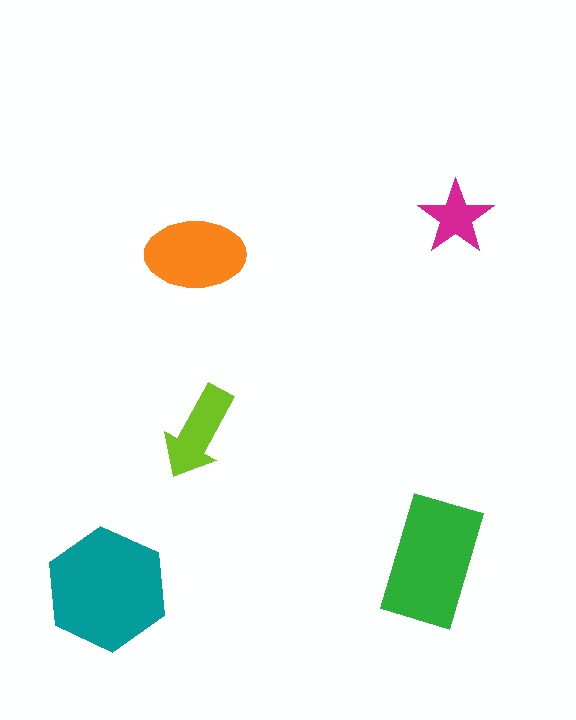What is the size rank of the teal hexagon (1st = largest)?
1st.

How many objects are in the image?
There are 5 objects in the image.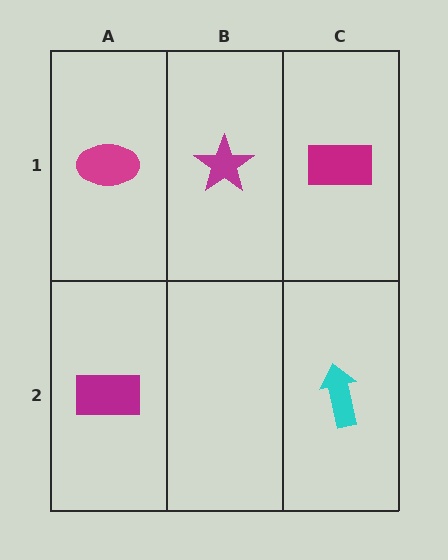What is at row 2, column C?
A cyan arrow.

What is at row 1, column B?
A magenta star.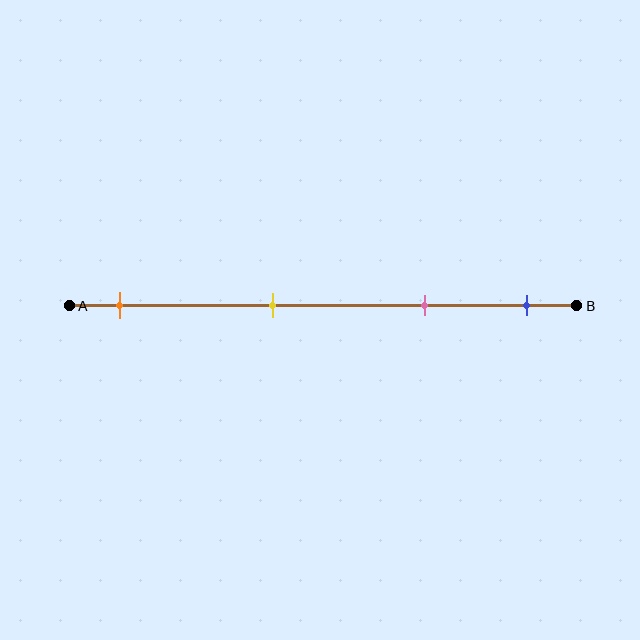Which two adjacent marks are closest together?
The pink and blue marks are the closest adjacent pair.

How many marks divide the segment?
There are 4 marks dividing the segment.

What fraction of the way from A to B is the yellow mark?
The yellow mark is approximately 40% (0.4) of the way from A to B.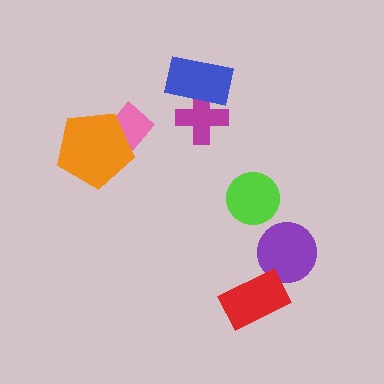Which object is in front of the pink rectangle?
The orange pentagon is in front of the pink rectangle.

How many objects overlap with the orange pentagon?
1 object overlaps with the orange pentagon.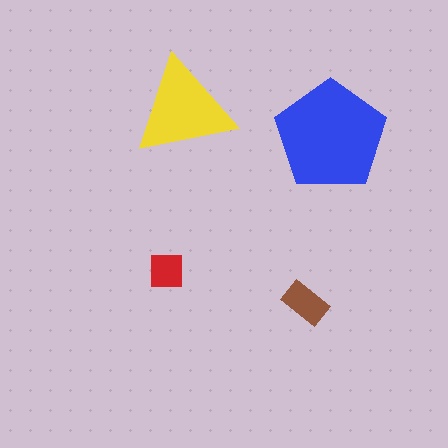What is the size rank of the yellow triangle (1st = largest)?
2nd.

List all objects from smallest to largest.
The red square, the brown rectangle, the yellow triangle, the blue pentagon.